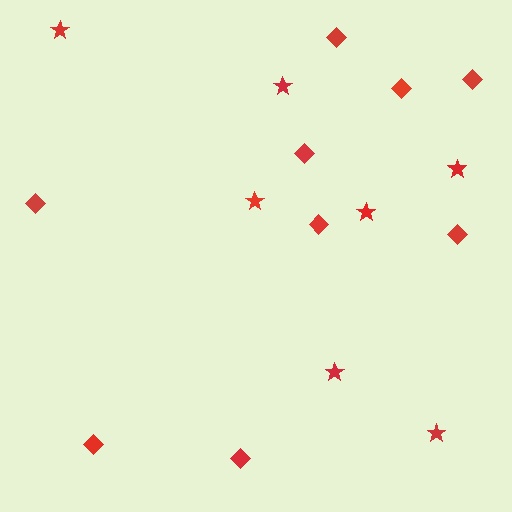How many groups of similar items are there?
There are 2 groups: one group of stars (7) and one group of diamonds (9).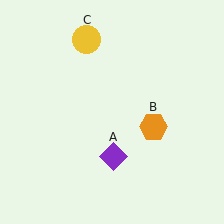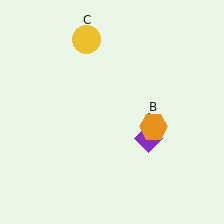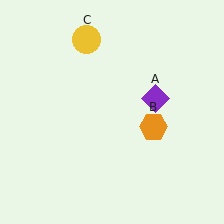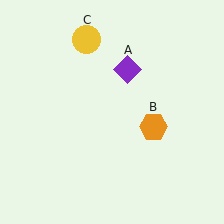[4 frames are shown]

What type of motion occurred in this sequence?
The purple diamond (object A) rotated counterclockwise around the center of the scene.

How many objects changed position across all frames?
1 object changed position: purple diamond (object A).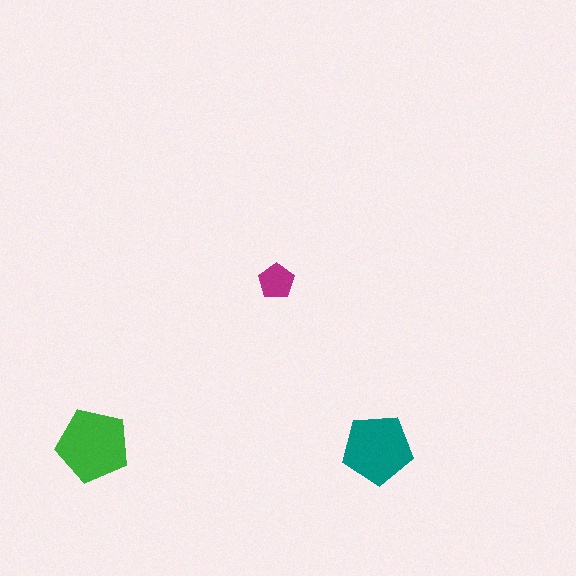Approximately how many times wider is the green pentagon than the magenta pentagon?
About 2 times wider.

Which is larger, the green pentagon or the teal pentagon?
The green one.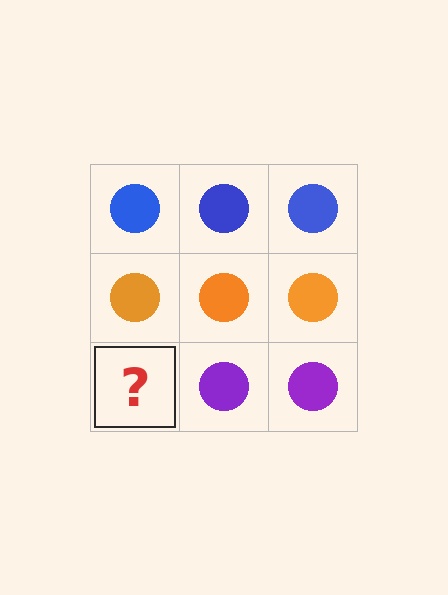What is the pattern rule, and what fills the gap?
The rule is that each row has a consistent color. The gap should be filled with a purple circle.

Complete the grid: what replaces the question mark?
The question mark should be replaced with a purple circle.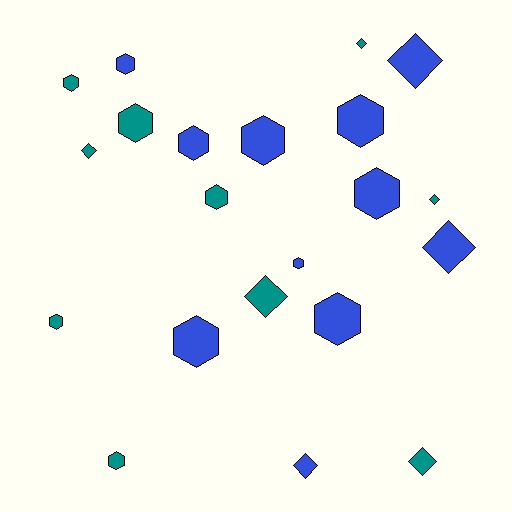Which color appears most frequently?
Blue, with 11 objects.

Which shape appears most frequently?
Hexagon, with 13 objects.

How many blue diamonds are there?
There are 3 blue diamonds.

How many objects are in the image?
There are 21 objects.